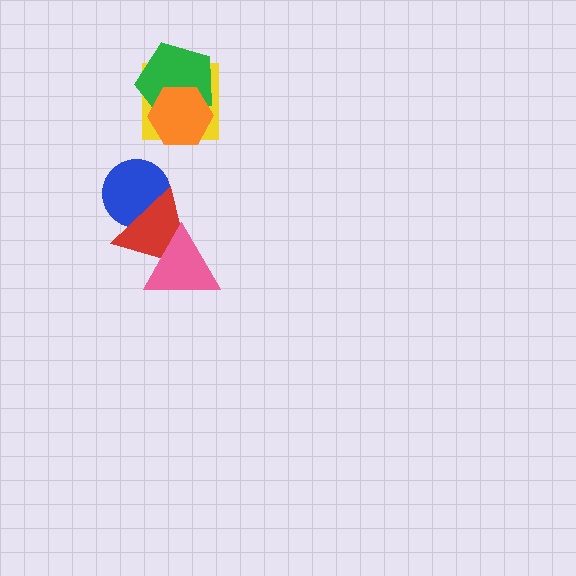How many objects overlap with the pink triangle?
1 object overlaps with the pink triangle.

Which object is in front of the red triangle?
The pink triangle is in front of the red triangle.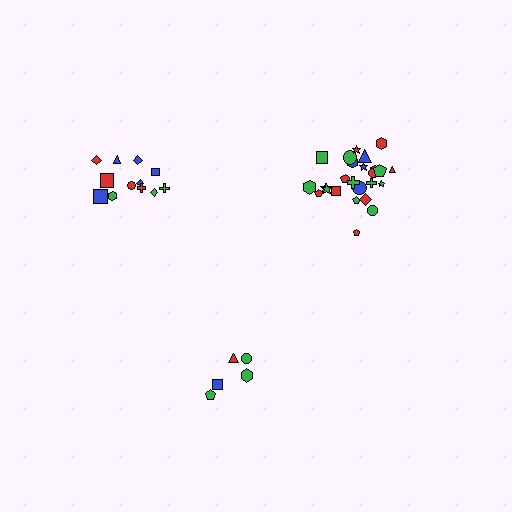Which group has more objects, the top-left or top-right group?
The top-right group.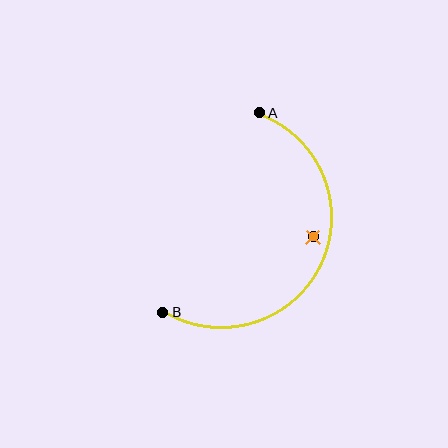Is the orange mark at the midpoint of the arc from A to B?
No — the orange mark does not lie on the arc at all. It sits slightly inside the curve.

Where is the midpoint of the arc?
The arc midpoint is the point on the curve farthest from the straight line joining A and B. It sits to the right of that line.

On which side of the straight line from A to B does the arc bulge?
The arc bulges to the right of the straight line connecting A and B.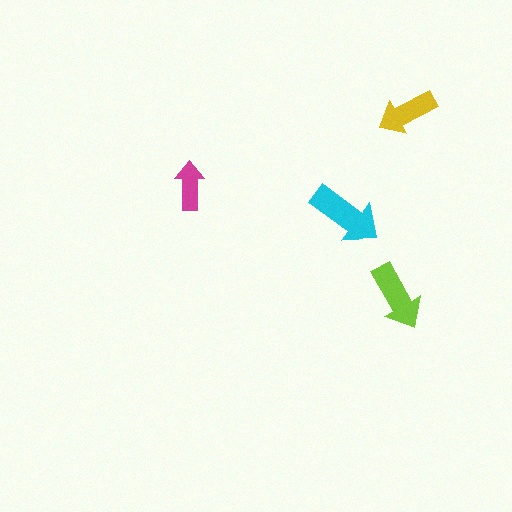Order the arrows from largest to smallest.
the cyan one, the lime one, the yellow one, the magenta one.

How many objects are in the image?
There are 4 objects in the image.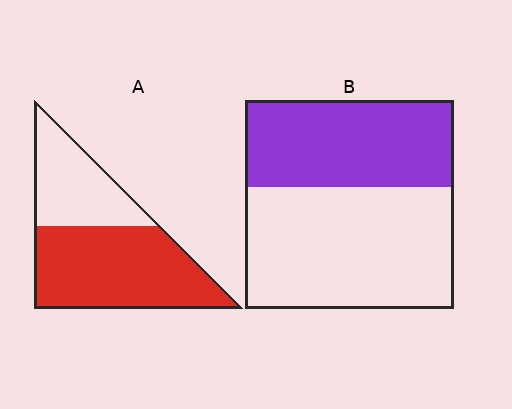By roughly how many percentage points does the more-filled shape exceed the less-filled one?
By roughly 20 percentage points (A over B).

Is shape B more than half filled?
No.